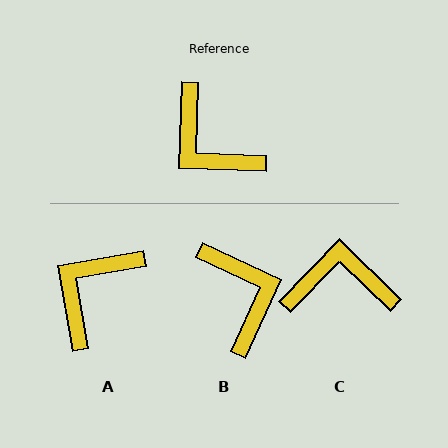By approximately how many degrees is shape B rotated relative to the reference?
Approximately 157 degrees counter-clockwise.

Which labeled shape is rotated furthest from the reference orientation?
B, about 157 degrees away.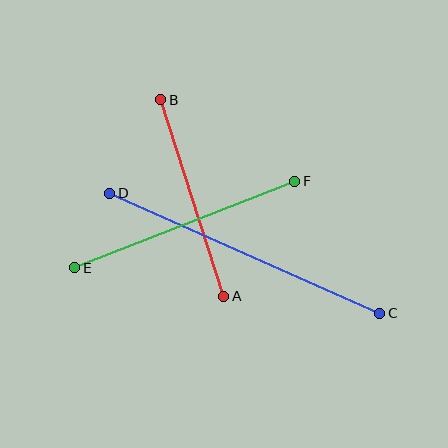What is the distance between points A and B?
The distance is approximately 207 pixels.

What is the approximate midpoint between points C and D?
The midpoint is at approximately (245, 253) pixels.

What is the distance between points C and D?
The distance is approximately 295 pixels.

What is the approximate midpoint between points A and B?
The midpoint is at approximately (192, 198) pixels.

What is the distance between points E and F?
The distance is approximately 236 pixels.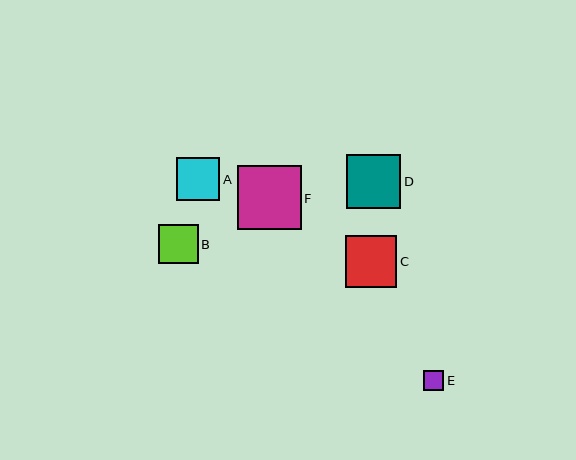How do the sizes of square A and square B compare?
Square A and square B are approximately the same size.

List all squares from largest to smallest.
From largest to smallest: F, D, C, A, B, E.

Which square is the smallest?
Square E is the smallest with a size of approximately 20 pixels.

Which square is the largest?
Square F is the largest with a size of approximately 64 pixels.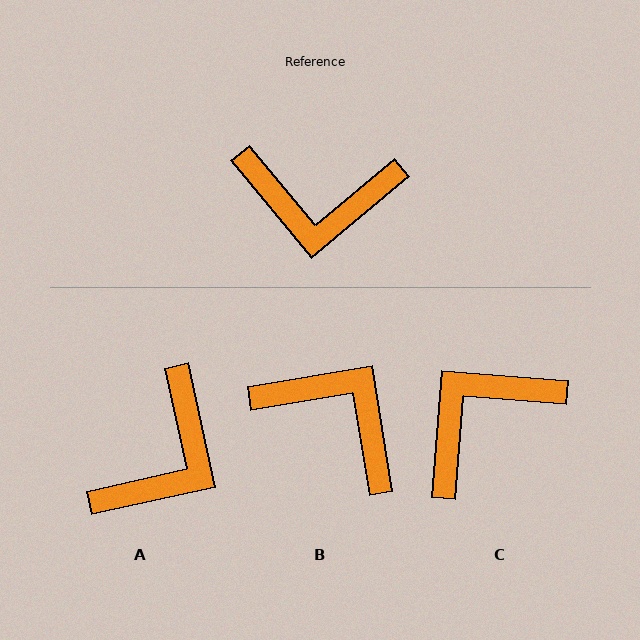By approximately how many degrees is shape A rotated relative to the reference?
Approximately 63 degrees counter-clockwise.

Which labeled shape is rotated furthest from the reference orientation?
B, about 149 degrees away.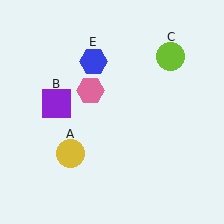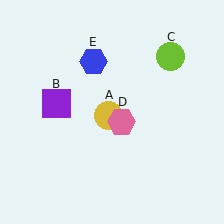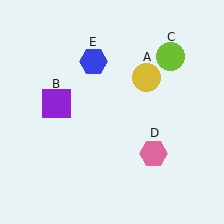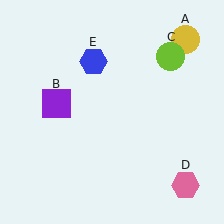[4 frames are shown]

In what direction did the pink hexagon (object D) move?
The pink hexagon (object D) moved down and to the right.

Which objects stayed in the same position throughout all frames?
Purple square (object B) and lime circle (object C) and blue hexagon (object E) remained stationary.